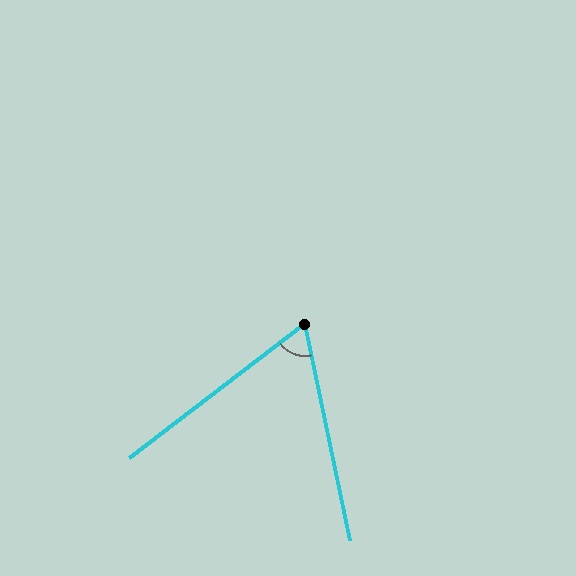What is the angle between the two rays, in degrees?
Approximately 64 degrees.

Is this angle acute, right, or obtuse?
It is acute.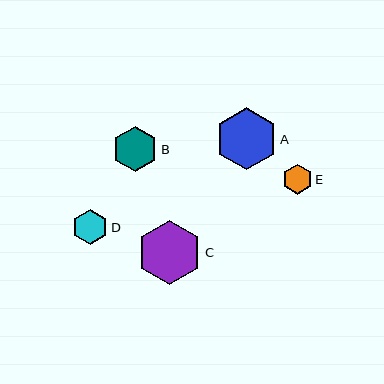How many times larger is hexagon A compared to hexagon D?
Hexagon A is approximately 1.8 times the size of hexagon D.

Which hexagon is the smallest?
Hexagon E is the smallest with a size of approximately 30 pixels.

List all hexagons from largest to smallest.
From largest to smallest: C, A, B, D, E.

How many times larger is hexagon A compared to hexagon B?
Hexagon A is approximately 1.4 times the size of hexagon B.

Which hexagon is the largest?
Hexagon C is the largest with a size of approximately 64 pixels.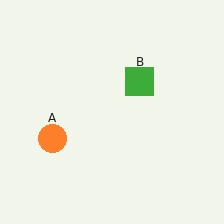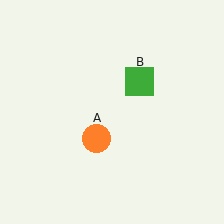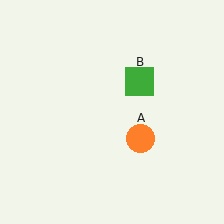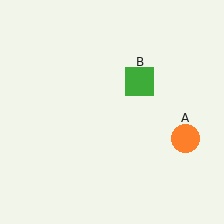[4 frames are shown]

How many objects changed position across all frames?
1 object changed position: orange circle (object A).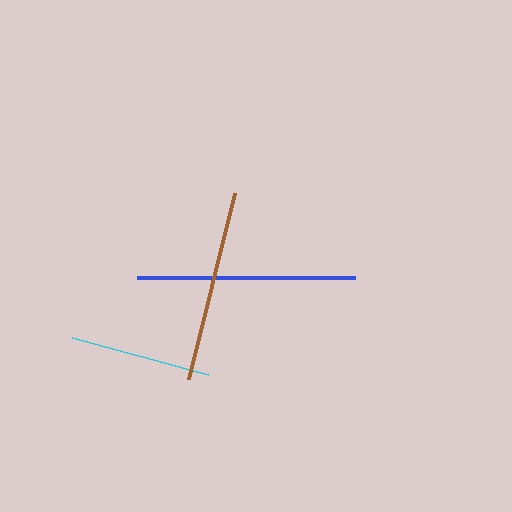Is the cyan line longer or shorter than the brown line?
The brown line is longer than the cyan line.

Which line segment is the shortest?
The cyan line is the shortest at approximately 142 pixels.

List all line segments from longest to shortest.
From longest to shortest: blue, brown, cyan.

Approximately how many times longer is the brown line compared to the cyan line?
The brown line is approximately 1.4 times the length of the cyan line.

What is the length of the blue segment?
The blue segment is approximately 217 pixels long.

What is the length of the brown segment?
The brown segment is approximately 193 pixels long.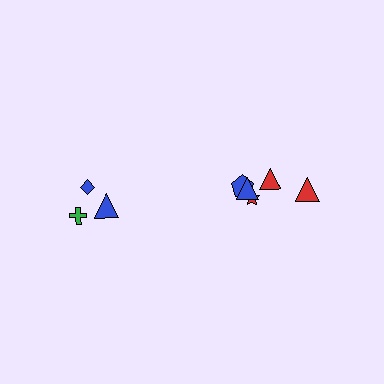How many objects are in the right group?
There are 5 objects.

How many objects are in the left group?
There are 3 objects.